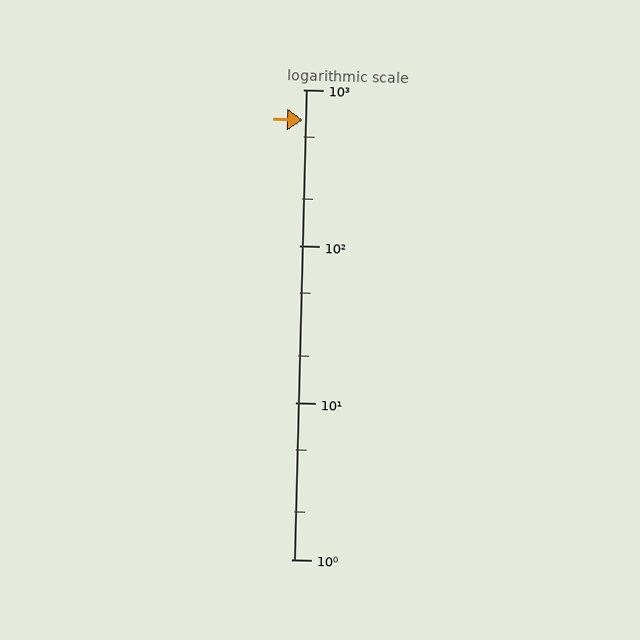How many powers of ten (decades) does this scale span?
The scale spans 3 decades, from 1 to 1000.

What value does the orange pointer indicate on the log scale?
The pointer indicates approximately 640.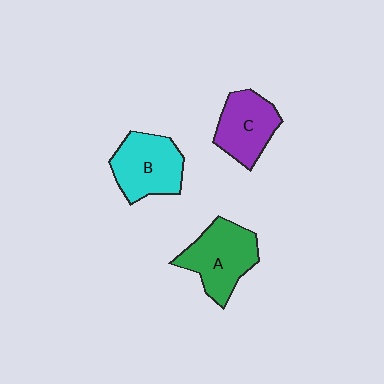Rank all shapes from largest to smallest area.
From largest to smallest: A (green), B (cyan), C (purple).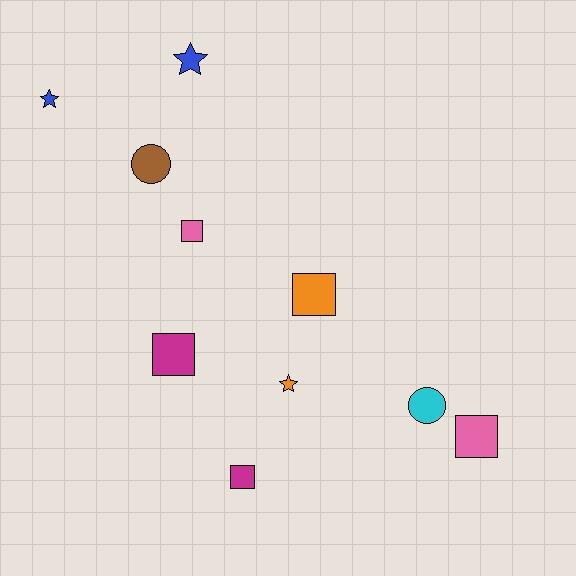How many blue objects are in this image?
There are 2 blue objects.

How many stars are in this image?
There are 3 stars.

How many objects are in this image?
There are 10 objects.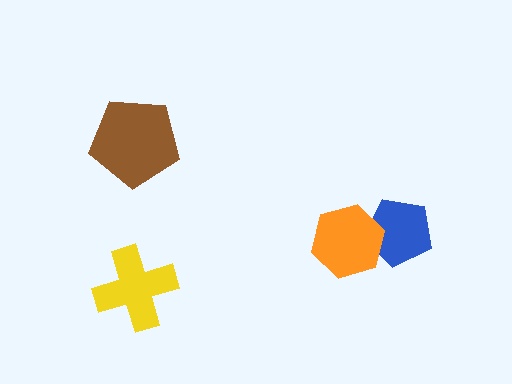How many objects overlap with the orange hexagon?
1 object overlaps with the orange hexagon.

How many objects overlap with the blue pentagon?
1 object overlaps with the blue pentagon.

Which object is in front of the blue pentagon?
The orange hexagon is in front of the blue pentagon.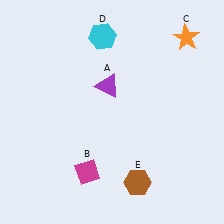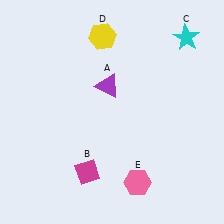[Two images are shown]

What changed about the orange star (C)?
In Image 1, C is orange. In Image 2, it changed to cyan.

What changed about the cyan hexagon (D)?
In Image 1, D is cyan. In Image 2, it changed to yellow.